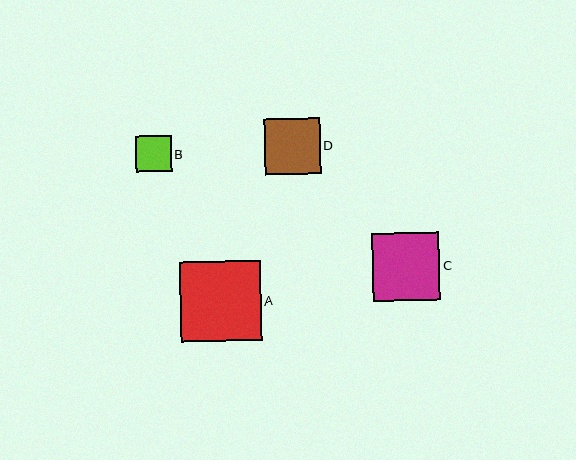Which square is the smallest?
Square B is the smallest with a size of approximately 36 pixels.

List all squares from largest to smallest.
From largest to smallest: A, C, D, B.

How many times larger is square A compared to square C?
Square A is approximately 1.2 times the size of square C.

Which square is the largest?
Square A is the largest with a size of approximately 80 pixels.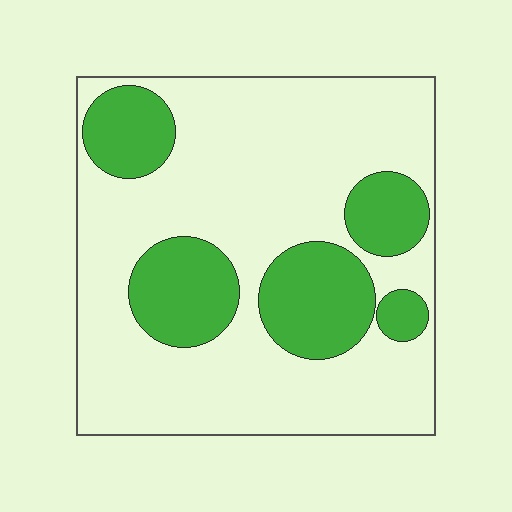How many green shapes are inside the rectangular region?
5.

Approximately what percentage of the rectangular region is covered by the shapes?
Approximately 30%.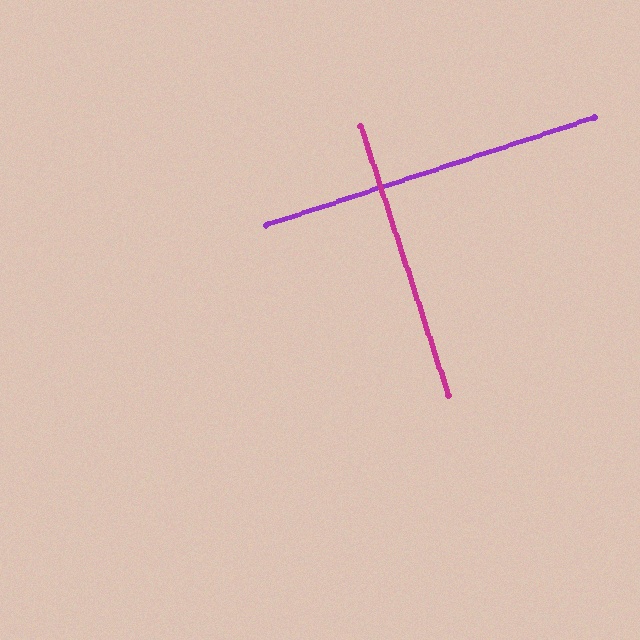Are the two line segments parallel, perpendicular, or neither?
Perpendicular — they meet at approximately 90°.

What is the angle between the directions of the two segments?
Approximately 90 degrees.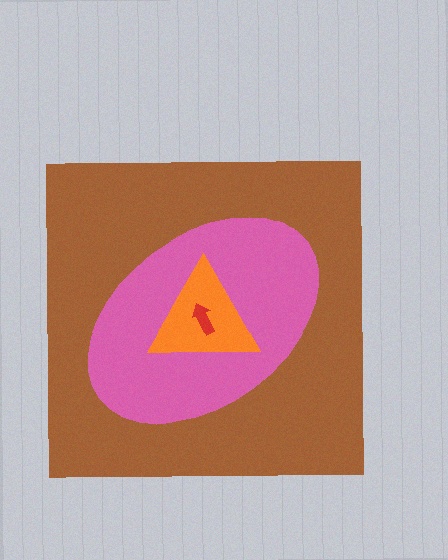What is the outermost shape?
The brown square.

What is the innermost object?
The red arrow.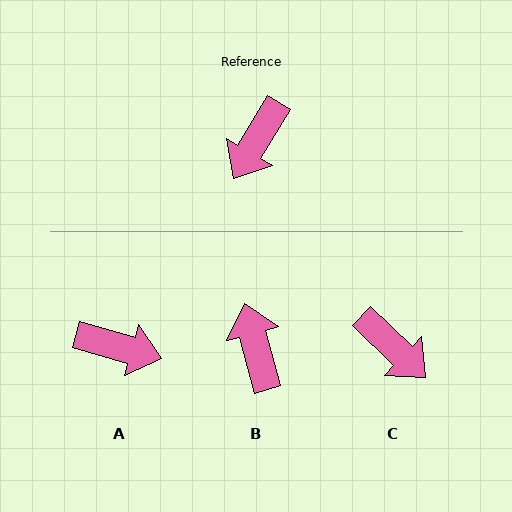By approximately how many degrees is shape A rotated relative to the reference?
Approximately 105 degrees counter-clockwise.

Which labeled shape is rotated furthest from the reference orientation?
B, about 134 degrees away.